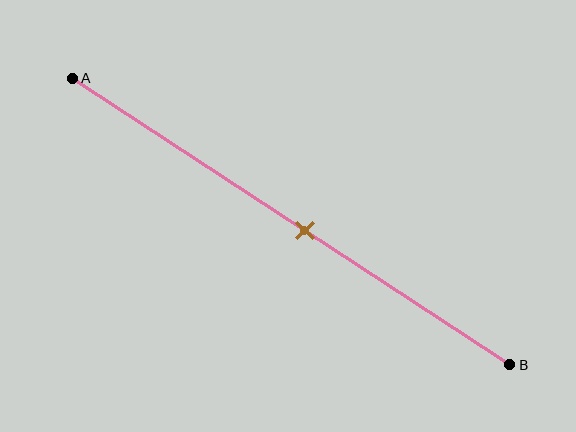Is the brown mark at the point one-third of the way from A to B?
No, the mark is at about 55% from A, not at the 33% one-third point.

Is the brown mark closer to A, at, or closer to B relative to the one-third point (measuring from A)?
The brown mark is closer to point B than the one-third point of segment AB.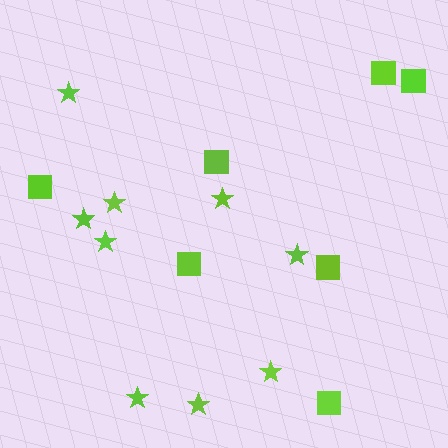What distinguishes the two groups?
There are 2 groups: one group of stars (9) and one group of squares (7).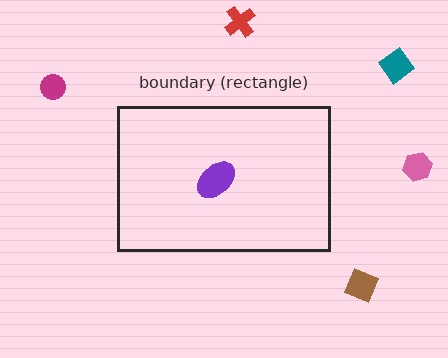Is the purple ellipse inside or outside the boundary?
Inside.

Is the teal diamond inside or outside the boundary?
Outside.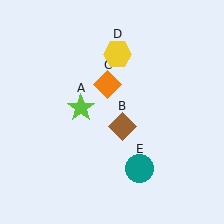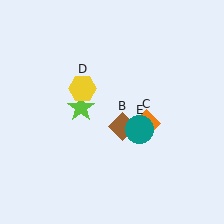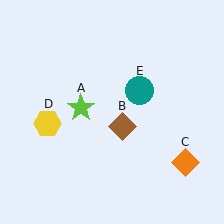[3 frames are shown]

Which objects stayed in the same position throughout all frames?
Lime star (object A) and brown diamond (object B) remained stationary.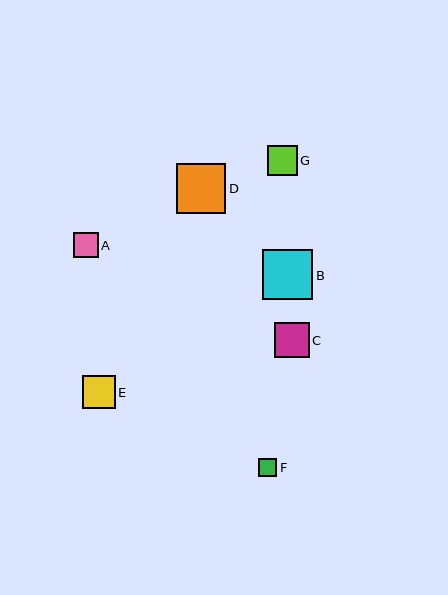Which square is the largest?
Square B is the largest with a size of approximately 50 pixels.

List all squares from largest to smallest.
From largest to smallest: B, D, C, E, G, A, F.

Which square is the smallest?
Square F is the smallest with a size of approximately 18 pixels.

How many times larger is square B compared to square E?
Square B is approximately 1.5 times the size of square E.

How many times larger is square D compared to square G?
Square D is approximately 1.6 times the size of square G.